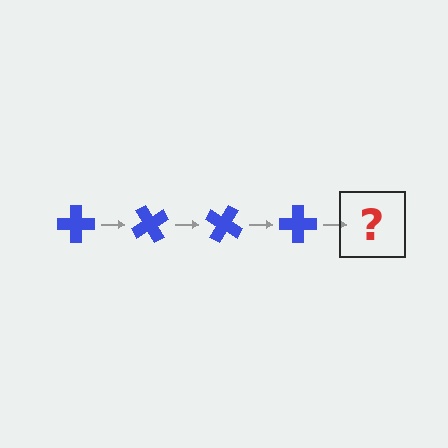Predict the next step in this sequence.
The next step is a blue cross rotated 240 degrees.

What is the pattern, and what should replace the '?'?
The pattern is that the cross rotates 60 degrees each step. The '?' should be a blue cross rotated 240 degrees.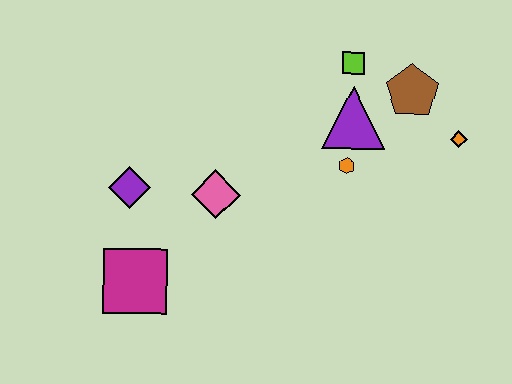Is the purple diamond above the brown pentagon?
No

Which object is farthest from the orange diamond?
The magenta square is farthest from the orange diamond.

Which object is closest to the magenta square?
The purple diamond is closest to the magenta square.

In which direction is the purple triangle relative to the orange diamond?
The purple triangle is to the left of the orange diamond.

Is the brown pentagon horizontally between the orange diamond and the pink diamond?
Yes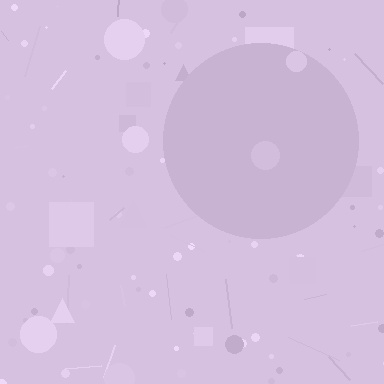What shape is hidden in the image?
A circle is hidden in the image.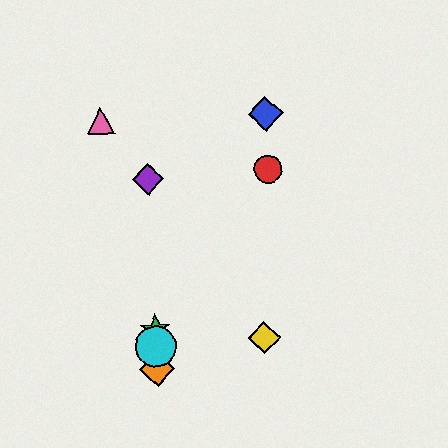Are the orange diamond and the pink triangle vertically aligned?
No, the orange diamond is at x≈157 and the pink triangle is at x≈101.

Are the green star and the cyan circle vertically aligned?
Yes, both are at x≈155.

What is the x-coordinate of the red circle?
The red circle is at x≈268.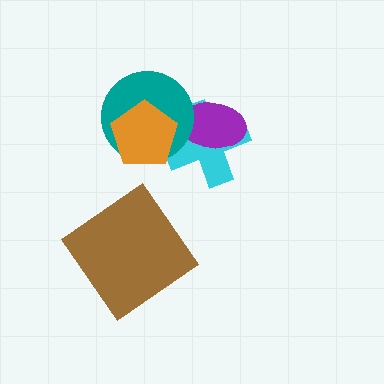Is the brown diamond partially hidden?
No, no other shape covers it.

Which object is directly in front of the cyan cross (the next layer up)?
The purple ellipse is directly in front of the cyan cross.